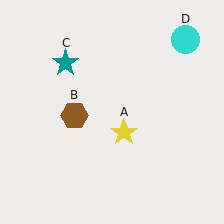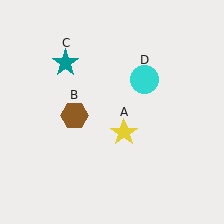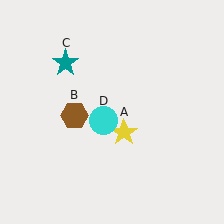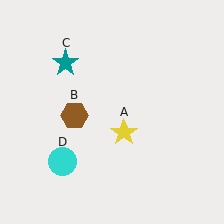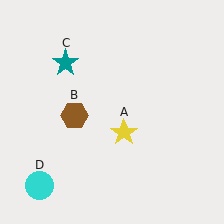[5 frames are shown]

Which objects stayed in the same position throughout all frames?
Yellow star (object A) and brown hexagon (object B) and teal star (object C) remained stationary.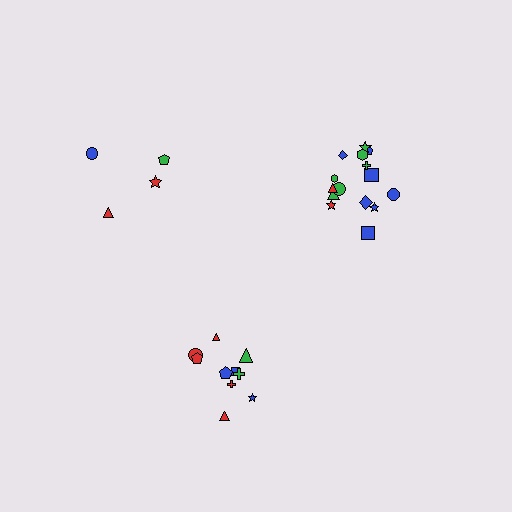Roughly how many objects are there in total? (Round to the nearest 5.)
Roughly 30 objects in total.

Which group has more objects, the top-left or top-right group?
The top-right group.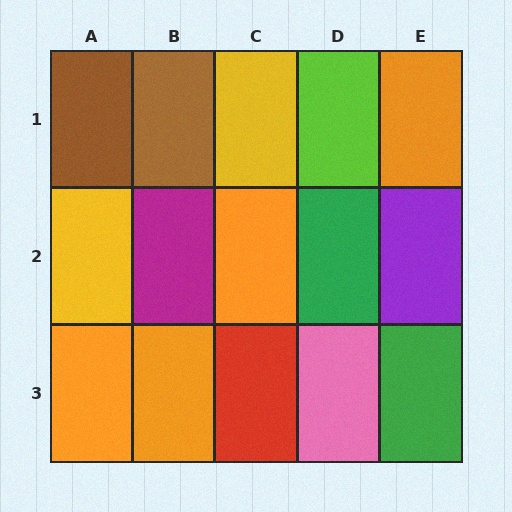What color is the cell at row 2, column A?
Yellow.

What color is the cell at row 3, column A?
Orange.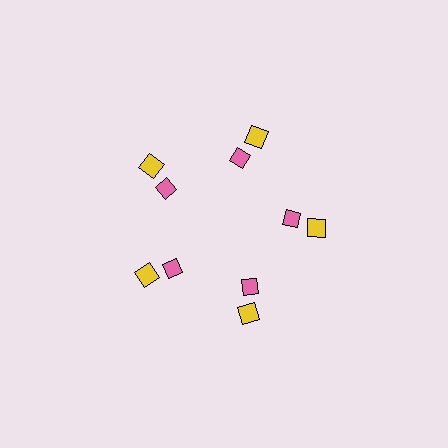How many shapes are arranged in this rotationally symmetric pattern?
There are 10 shapes, arranged in 5 groups of 2.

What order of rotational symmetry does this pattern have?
This pattern has 5-fold rotational symmetry.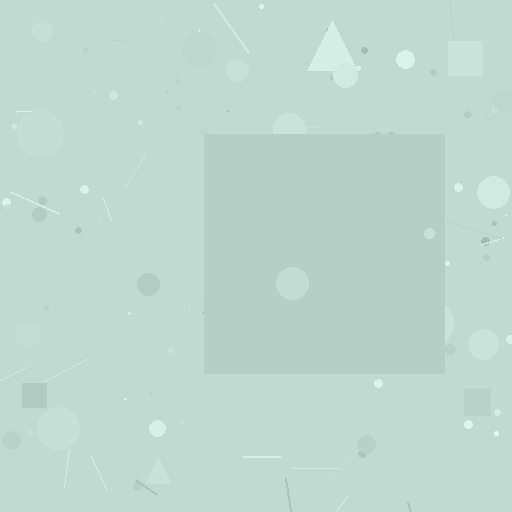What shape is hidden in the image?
A square is hidden in the image.